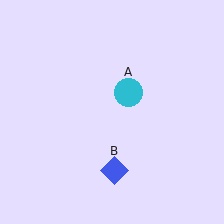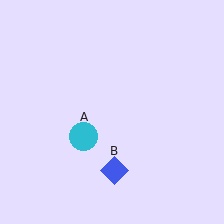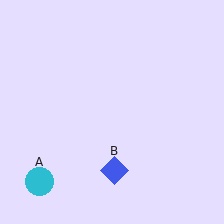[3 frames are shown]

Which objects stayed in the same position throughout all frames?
Blue diamond (object B) remained stationary.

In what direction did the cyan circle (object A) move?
The cyan circle (object A) moved down and to the left.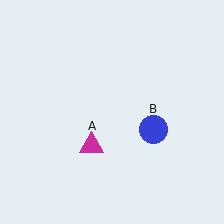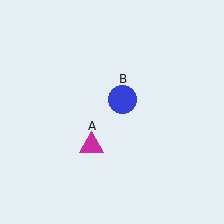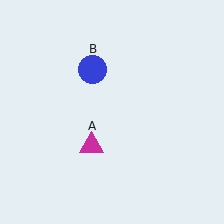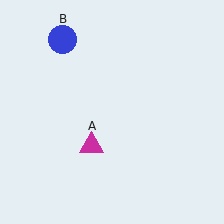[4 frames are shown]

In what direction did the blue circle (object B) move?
The blue circle (object B) moved up and to the left.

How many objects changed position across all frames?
1 object changed position: blue circle (object B).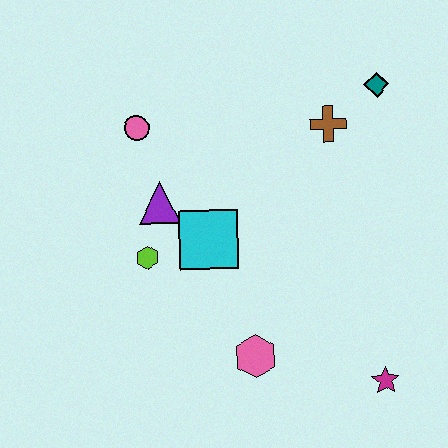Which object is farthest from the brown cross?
The magenta star is farthest from the brown cross.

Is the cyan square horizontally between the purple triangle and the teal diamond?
Yes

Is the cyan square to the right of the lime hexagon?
Yes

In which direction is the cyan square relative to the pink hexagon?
The cyan square is above the pink hexagon.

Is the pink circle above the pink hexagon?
Yes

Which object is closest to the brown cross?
The teal diamond is closest to the brown cross.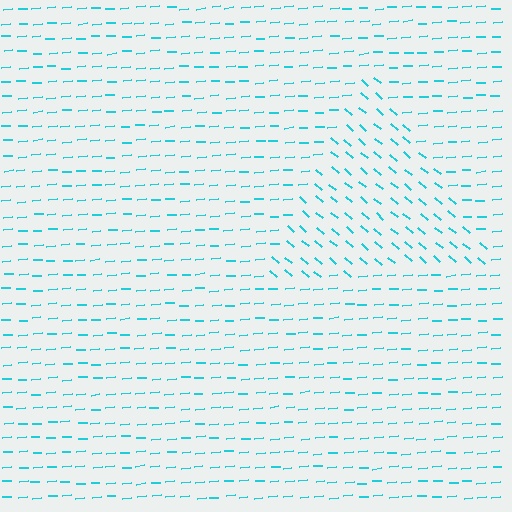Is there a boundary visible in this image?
Yes, there is a texture boundary formed by a change in line orientation.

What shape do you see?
I see a triangle.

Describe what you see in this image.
The image is filled with small cyan line segments. A triangle region in the image has lines oriented differently from the surrounding lines, creating a visible texture boundary.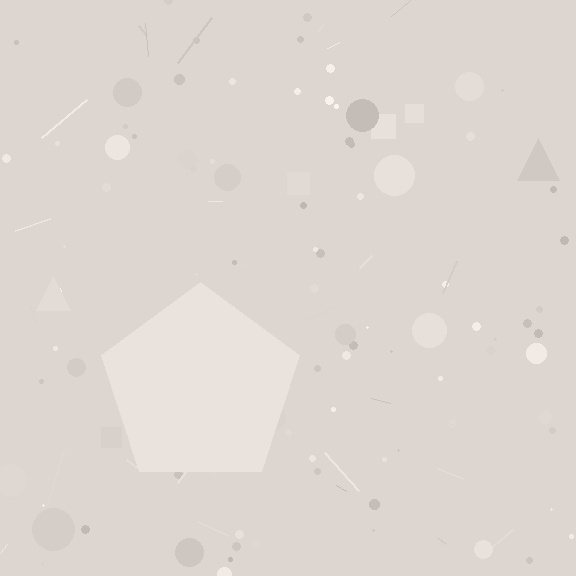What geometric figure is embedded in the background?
A pentagon is embedded in the background.